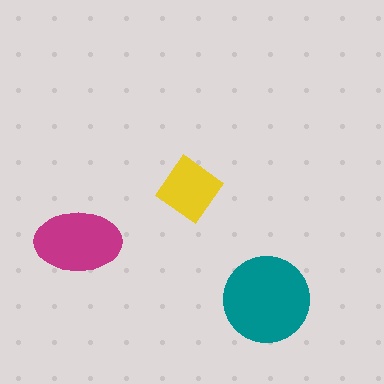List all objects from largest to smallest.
The teal circle, the magenta ellipse, the yellow diamond.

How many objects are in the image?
There are 3 objects in the image.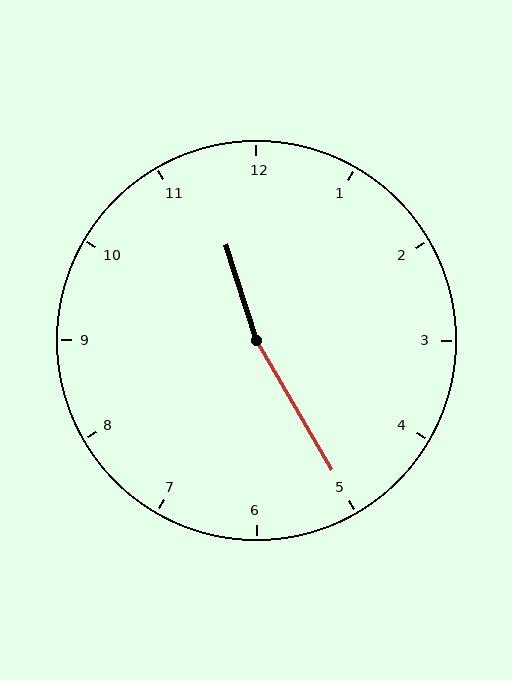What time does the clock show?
11:25.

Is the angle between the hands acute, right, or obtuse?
It is obtuse.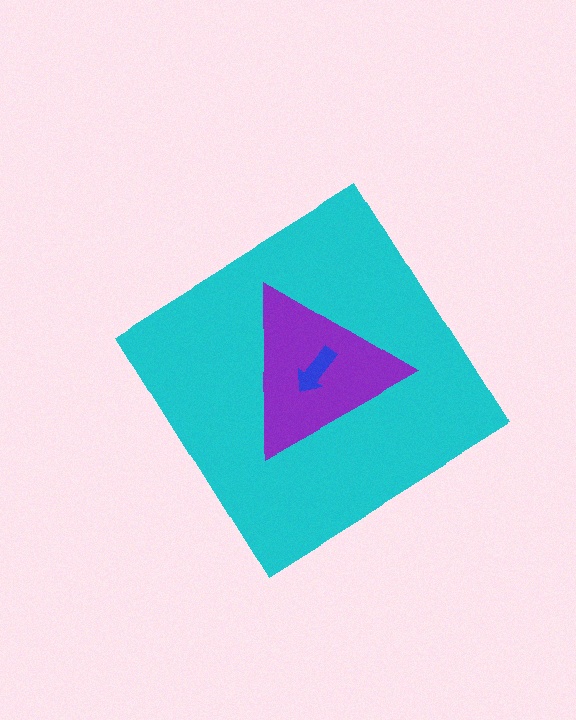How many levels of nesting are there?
3.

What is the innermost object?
The blue arrow.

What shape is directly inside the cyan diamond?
The purple triangle.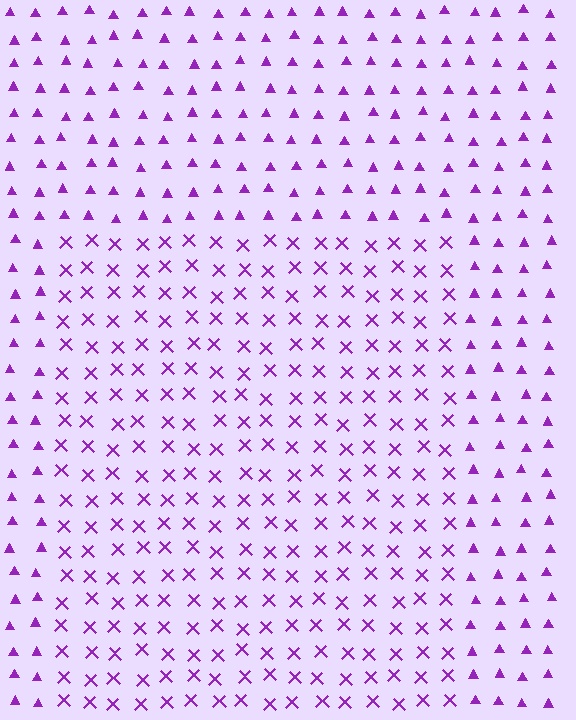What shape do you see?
I see a rectangle.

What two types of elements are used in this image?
The image uses X marks inside the rectangle region and triangles outside it.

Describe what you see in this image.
The image is filled with small purple elements arranged in a uniform grid. A rectangle-shaped region contains X marks, while the surrounding area contains triangles. The boundary is defined purely by the change in element shape.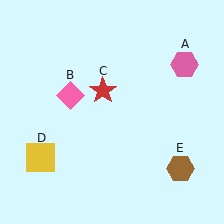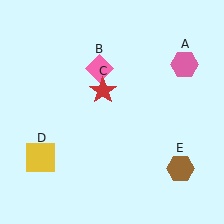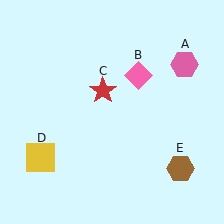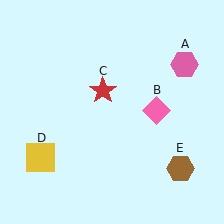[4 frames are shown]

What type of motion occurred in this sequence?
The pink diamond (object B) rotated clockwise around the center of the scene.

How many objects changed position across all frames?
1 object changed position: pink diamond (object B).